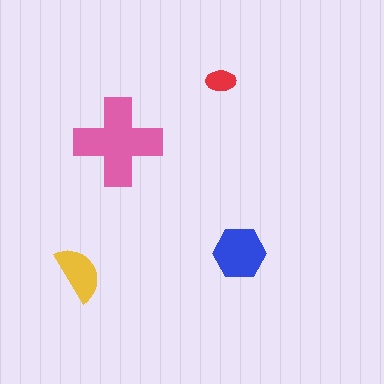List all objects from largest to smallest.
The pink cross, the blue hexagon, the yellow semicircle, the red ellipse.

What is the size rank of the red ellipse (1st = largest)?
4th.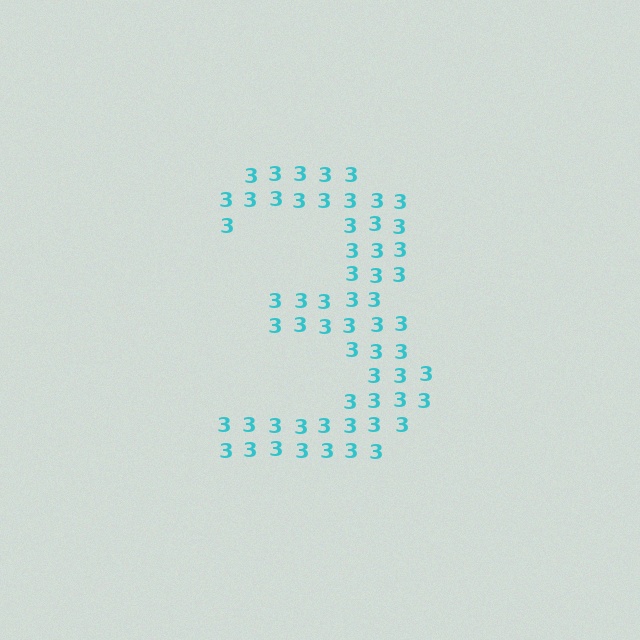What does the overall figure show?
The overall figure shows the digit 3.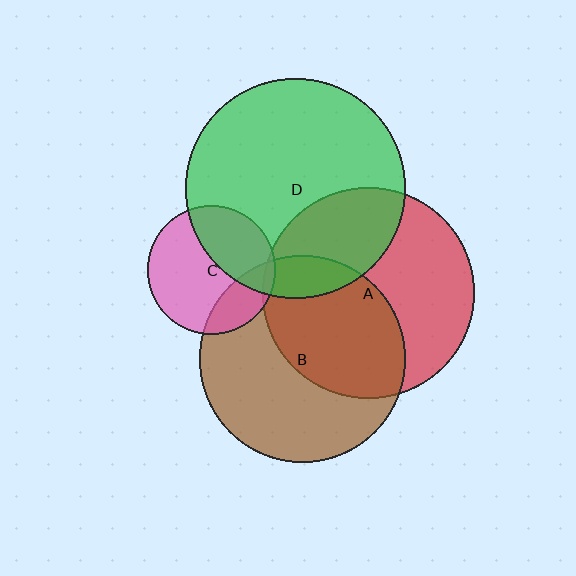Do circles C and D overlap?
Yes.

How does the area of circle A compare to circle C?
Approximately 2.7 times.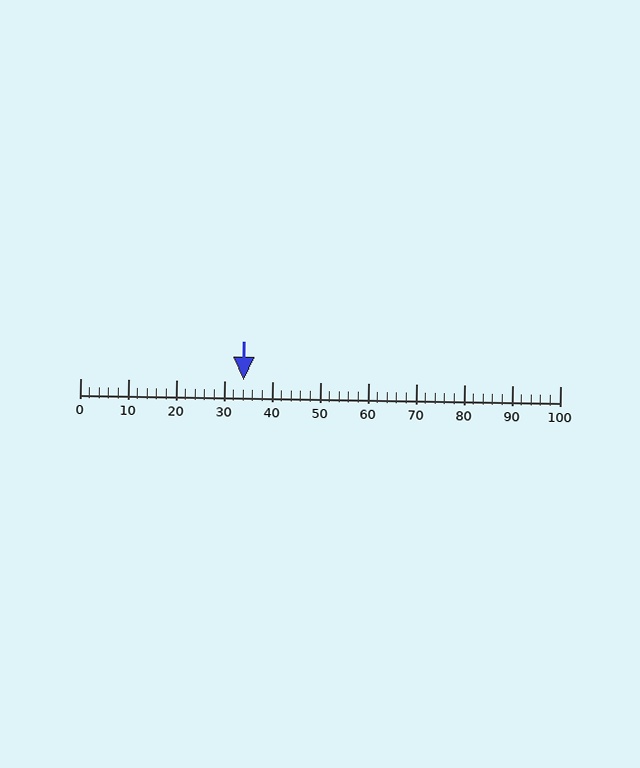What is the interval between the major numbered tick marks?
The major tick marks are spaced 10 units apart.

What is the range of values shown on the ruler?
The ruler shows values from 0 to 100.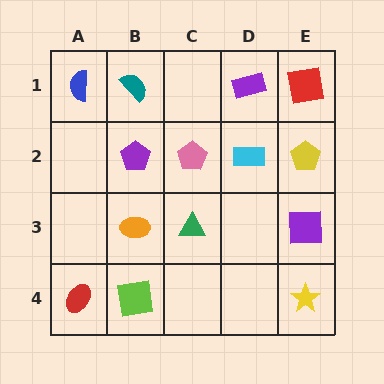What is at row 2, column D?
A cyan rectangle.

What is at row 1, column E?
A red square.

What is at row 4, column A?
A red ellipse.